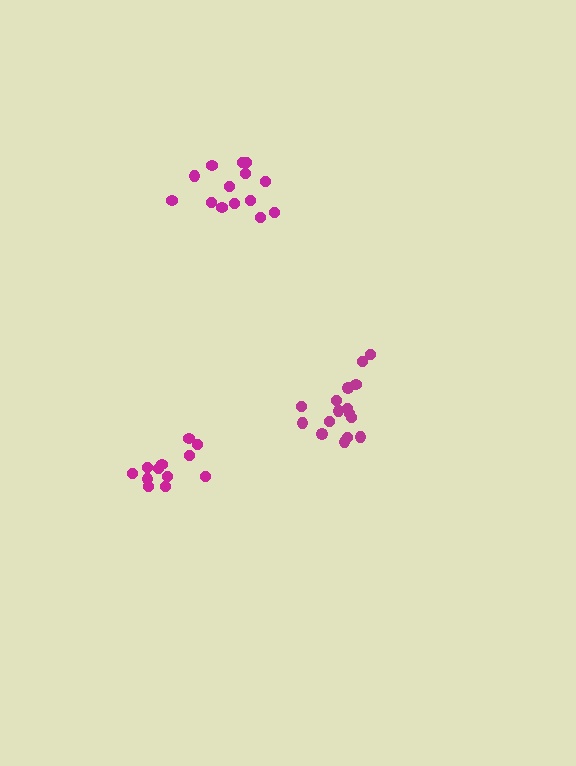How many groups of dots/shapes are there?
There are 3 groups.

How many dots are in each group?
Group 1: 16 dots, Group 2: 12 dots, Group 3: 14 dots (42 total).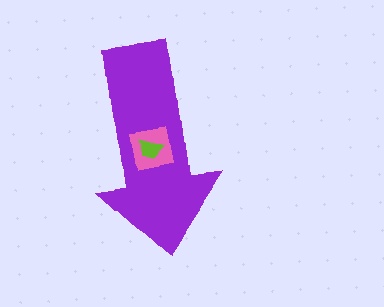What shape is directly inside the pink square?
The lime trapezoid.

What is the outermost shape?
The purple arrow.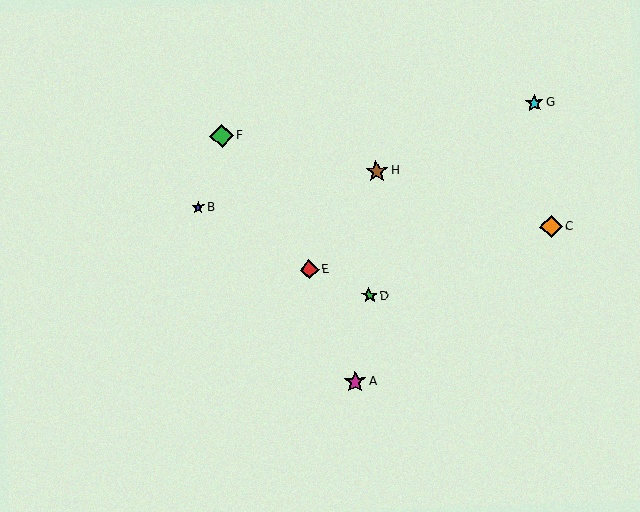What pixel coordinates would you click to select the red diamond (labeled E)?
Click at (309, 270) to select the red diamond E.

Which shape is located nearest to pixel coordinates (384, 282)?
The green star (labeled D) at (369, 296) is nearest to that location.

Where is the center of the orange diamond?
The center of the orange diamond is at (551, 227).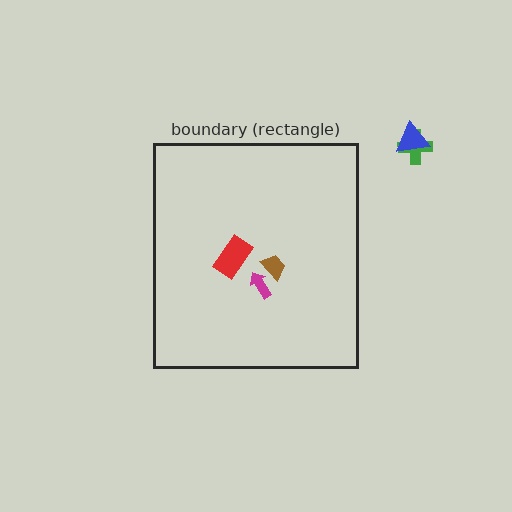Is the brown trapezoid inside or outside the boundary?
Inside.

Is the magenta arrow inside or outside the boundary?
Inside.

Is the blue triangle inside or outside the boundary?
Outside.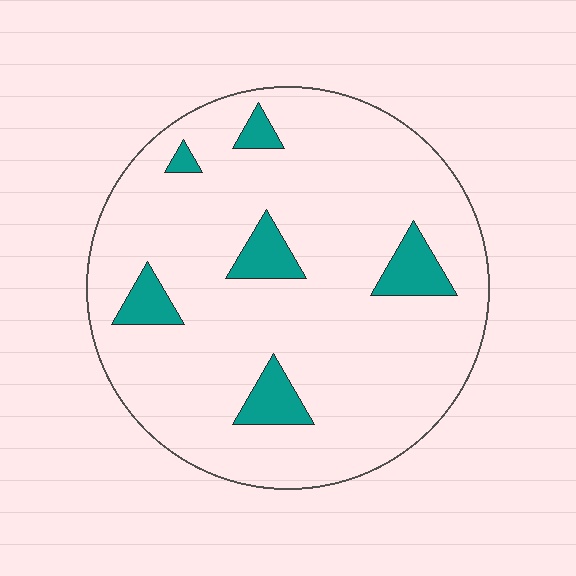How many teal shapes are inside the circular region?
6.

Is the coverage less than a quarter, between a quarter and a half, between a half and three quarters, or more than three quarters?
Less than a quarter.